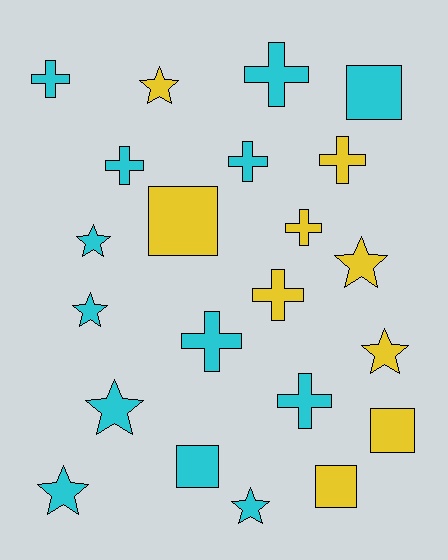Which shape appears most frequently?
Cross, with 9 objects.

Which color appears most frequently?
Cyan, with 13 objects.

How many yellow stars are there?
There are 3 yellow stars.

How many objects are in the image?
There are 22 objects.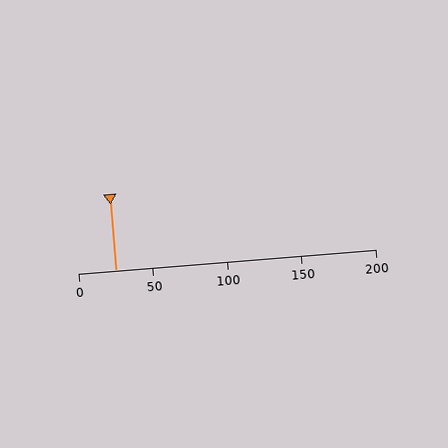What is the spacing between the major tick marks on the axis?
The major ticks are spaced 50 apart.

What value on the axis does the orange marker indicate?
The marker indicates approximately 25.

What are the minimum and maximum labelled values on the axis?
The axis runs from 0 to 200.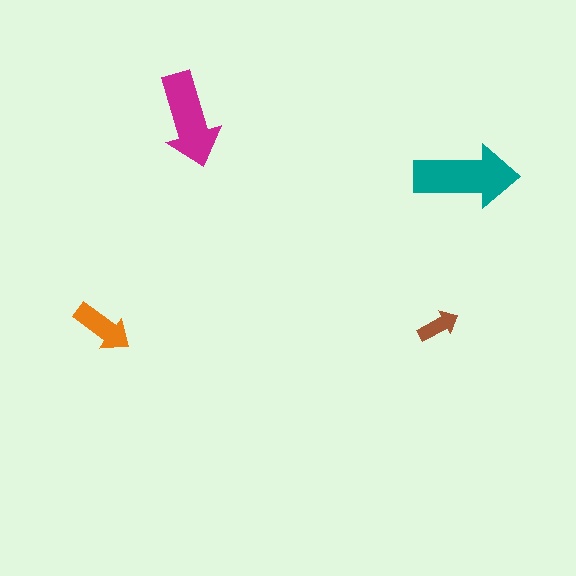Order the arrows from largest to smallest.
the teal one, the magenta one, the orange one, the brown one.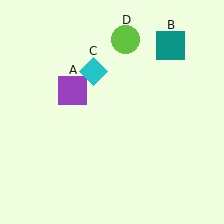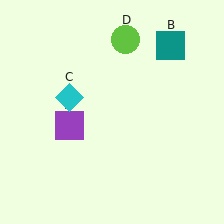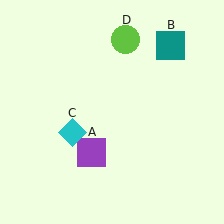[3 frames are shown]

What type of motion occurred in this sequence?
The purple square (object A), cyan diamond (object C) rotated counterclockwise around the center of the scene.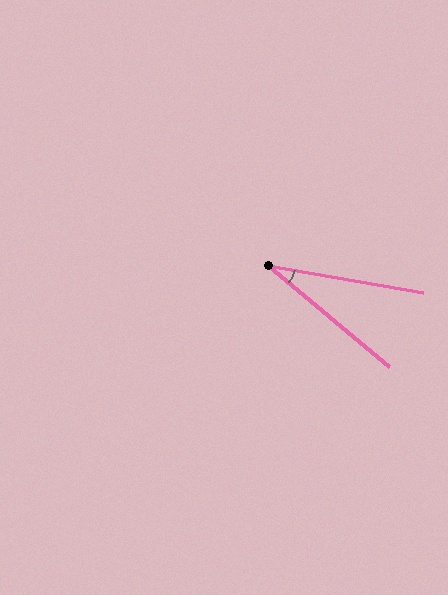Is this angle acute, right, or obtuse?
It is acute.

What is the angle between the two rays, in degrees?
Approximately 30 degrees.